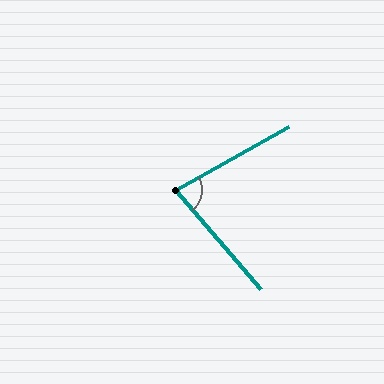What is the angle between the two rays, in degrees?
Approximately 79 degrees.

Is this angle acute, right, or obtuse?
It is acute.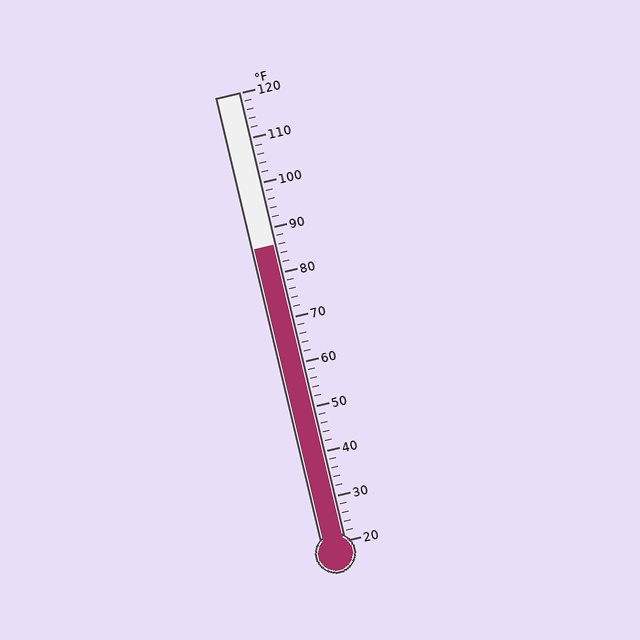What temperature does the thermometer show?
The thermometer shows approximately 86°F.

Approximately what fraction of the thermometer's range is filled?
The thermometer is filled to approximately 65% of its range.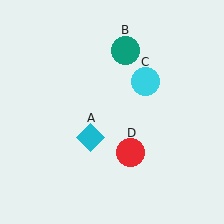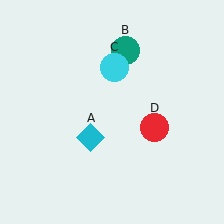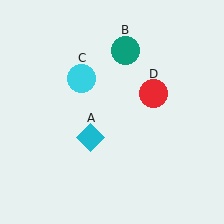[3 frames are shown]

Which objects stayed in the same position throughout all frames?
Cyan diamond (object A) and teal circle (object B) remained stationary.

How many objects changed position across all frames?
2 objects changed position: cyan circle (object C), red circle (object D).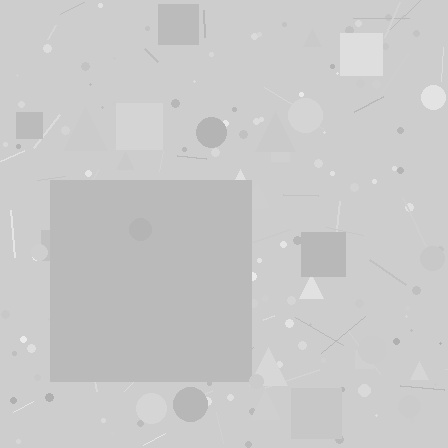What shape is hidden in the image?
A square is hidden in the image.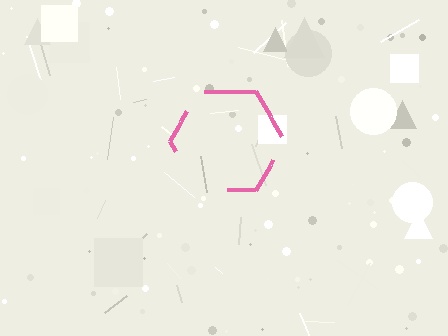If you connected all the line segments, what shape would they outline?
They would outline a hexagon.